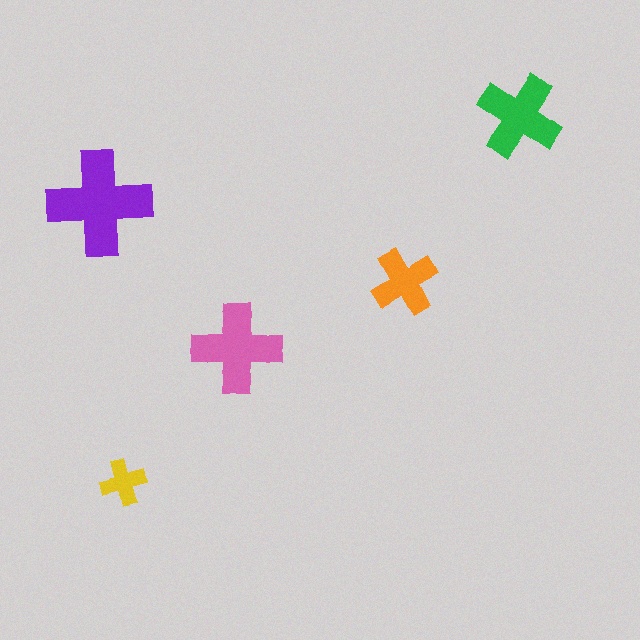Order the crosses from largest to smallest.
the purple one, the pink one, the green one, the orange one, the yellow one.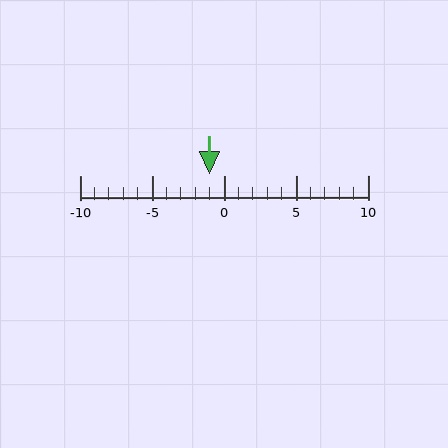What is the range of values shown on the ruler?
The ruler shows values from -10 to 10.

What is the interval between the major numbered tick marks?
The major tick marks are spaced 5 units apart.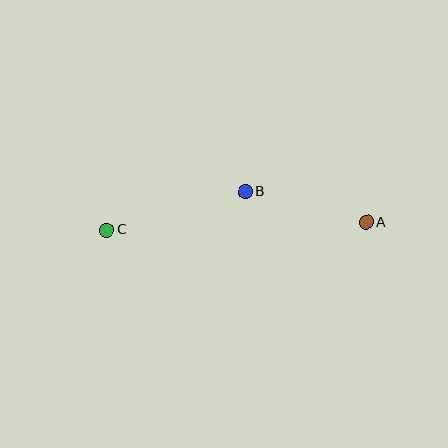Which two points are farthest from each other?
Points A and C are farthest from each other.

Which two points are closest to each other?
Points A and B are closest to each other.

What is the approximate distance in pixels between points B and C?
The distance between B and C is approximately 144 pixels.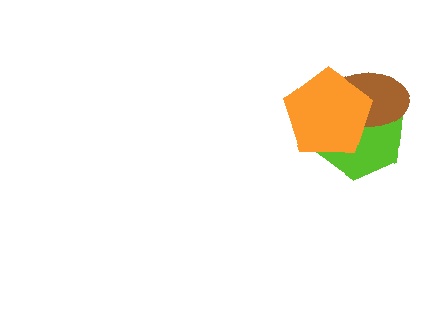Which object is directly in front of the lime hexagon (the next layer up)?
The brown ellipse is directly in front of the lime hexagon.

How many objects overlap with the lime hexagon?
2 objects overlap with the lime hexagon.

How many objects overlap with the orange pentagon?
2 objects overlap with the orange pentagon.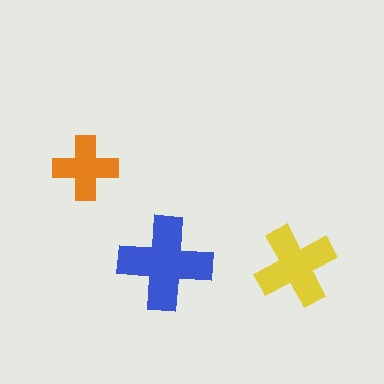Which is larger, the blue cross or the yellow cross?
The blue one.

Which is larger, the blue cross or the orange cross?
The blue one.